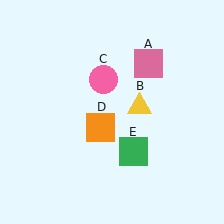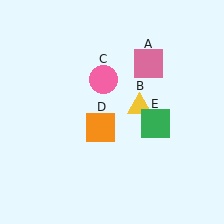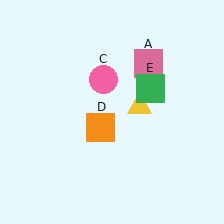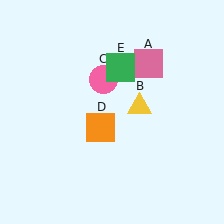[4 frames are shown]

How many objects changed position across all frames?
1 object changed position: green square (object E).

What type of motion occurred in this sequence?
The green square (object E) rotated counterclockwise around the center of the scene.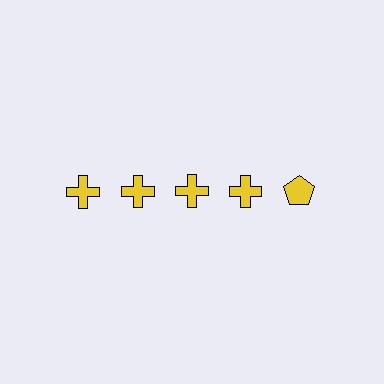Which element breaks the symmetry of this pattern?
The yellow pentagon in the top row, rightmost column breaks the symmetry. All other shapes are yellow crosses.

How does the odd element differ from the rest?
It has a different shape: pentagon instead of cross.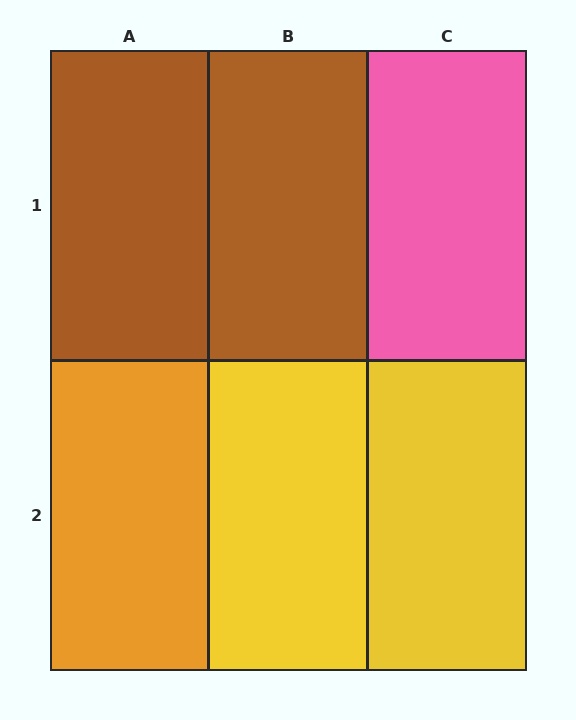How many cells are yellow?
2 cells are yellow.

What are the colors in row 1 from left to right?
Brown, brown, pink.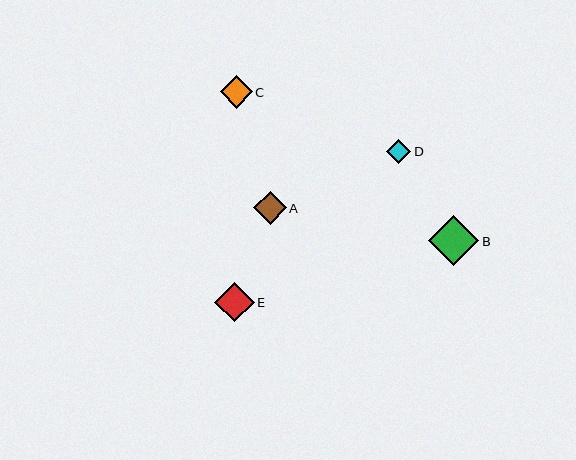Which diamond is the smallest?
Diamond D is the smallest with a size of approximately 24 pixels.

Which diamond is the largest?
Diamond B is the largest with a size of approximately 51 pixels.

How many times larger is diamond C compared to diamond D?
Diamond C is approximately 1.3 times the size of diamond D.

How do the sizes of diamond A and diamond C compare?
Diamond A and diamond C are approximately the same size.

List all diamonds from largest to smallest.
From largest to smallest: B, E, A, C, D.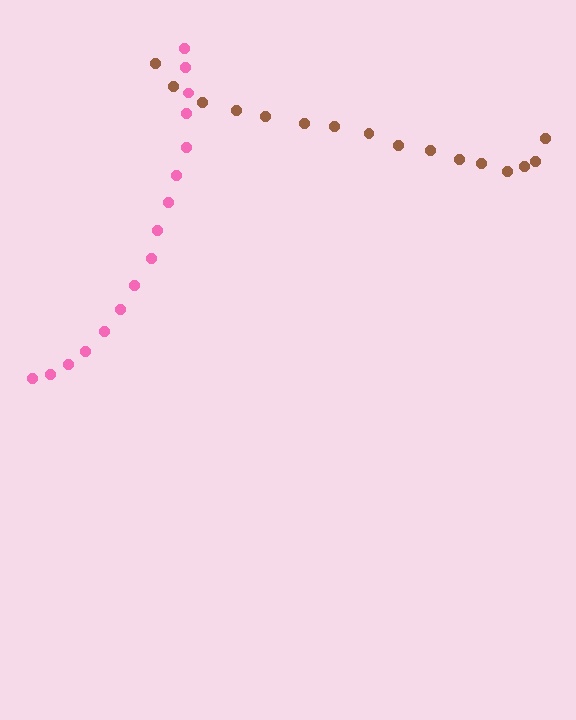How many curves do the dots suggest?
There are 2 distinct paths.